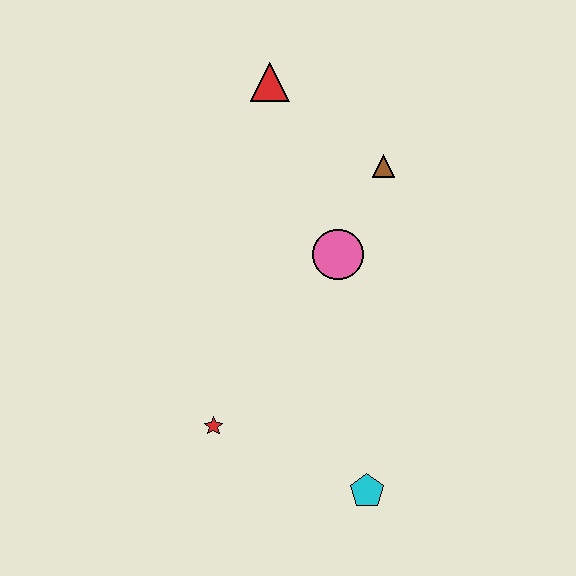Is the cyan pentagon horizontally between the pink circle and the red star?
No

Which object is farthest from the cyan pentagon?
The red triangle is farthest from the cyan pentagon.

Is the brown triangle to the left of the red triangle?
No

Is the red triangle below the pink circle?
No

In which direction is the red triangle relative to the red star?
The red triangle is above the red star.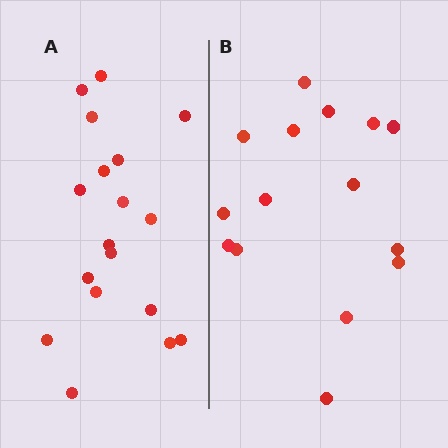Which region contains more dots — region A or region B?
Region A (the left region) has more dots.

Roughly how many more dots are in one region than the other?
Region A has just a few more — roughly 2 or 3 more dots than region B.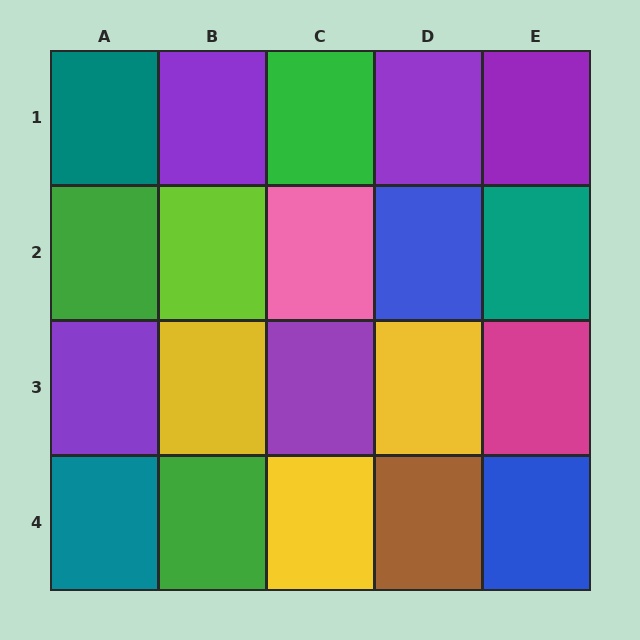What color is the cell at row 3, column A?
Purple.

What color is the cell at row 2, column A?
Green.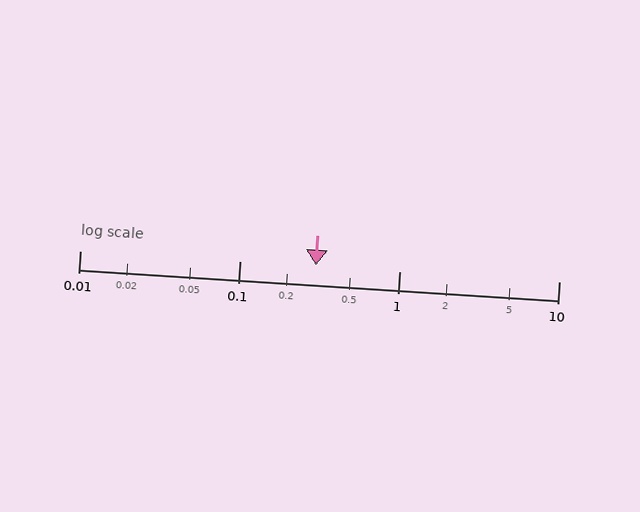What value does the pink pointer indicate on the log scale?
The pointer indicates approximately 0.3.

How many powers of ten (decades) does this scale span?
The scale spans 3 decades, from 0.01 to 10.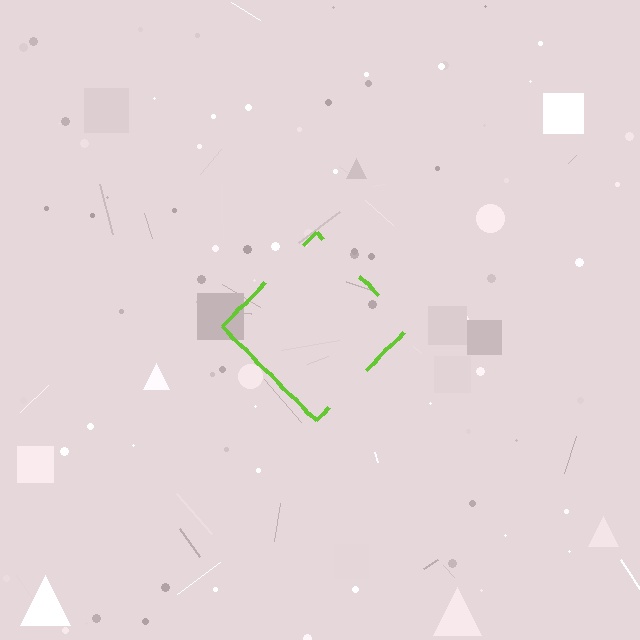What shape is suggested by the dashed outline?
The dashed outline suggests a diamond.